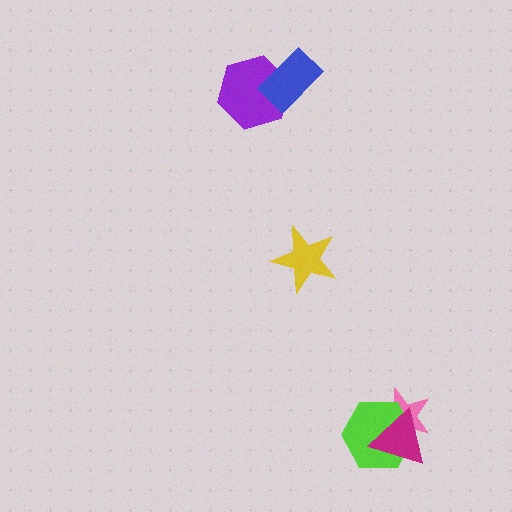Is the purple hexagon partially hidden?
Yes, it is partially covered by another shape.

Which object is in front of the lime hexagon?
The magenta triangle is in front of the lime hexagon.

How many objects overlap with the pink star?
2 objects overlap with the pink star.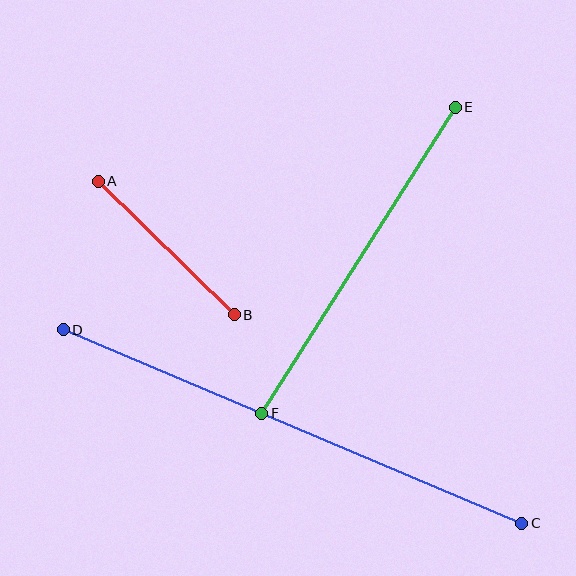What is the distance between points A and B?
The distance is approximately 190 pixels.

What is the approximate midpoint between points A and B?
The midpoint is at approximately (166, 248) pixels.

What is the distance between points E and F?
The distance is approximately 362 pixels.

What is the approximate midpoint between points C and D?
The midpoint is at approximately (292, 426) pixels.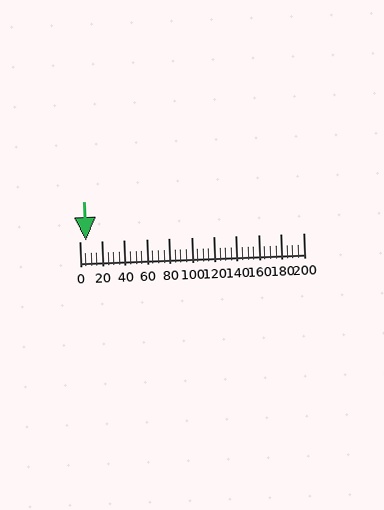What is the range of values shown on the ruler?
The ruler shows values from 0 to 200.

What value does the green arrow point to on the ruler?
The green arrow points to approximately 6.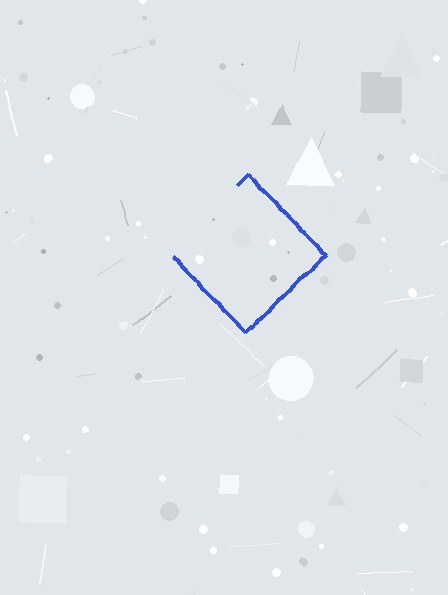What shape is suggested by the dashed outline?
The dashed outline suggests a diamond.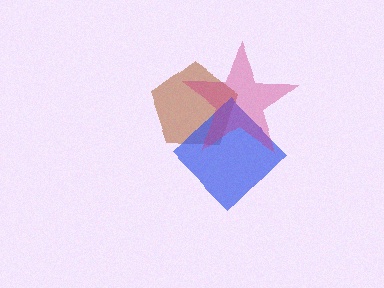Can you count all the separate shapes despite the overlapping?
Yes, there are 3 separate shapes.